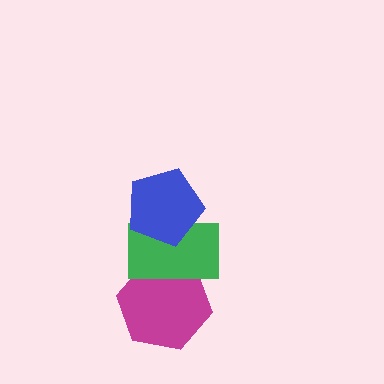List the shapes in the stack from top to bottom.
From top to bottom: the blue pentagon, the green rectangle, the magenta hexagon.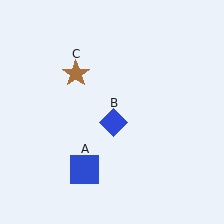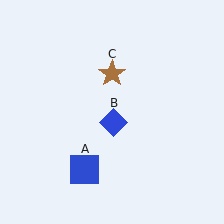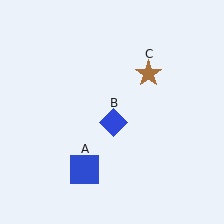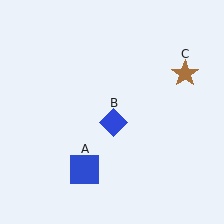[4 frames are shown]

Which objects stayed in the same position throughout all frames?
Blue square (object A) and blue diamond (object B) remained stationary.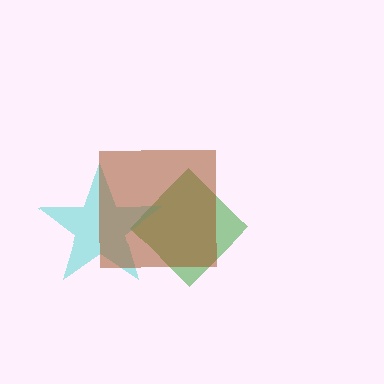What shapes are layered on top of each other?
The layered shapes are: a green diamond, a cyan star, a brown square.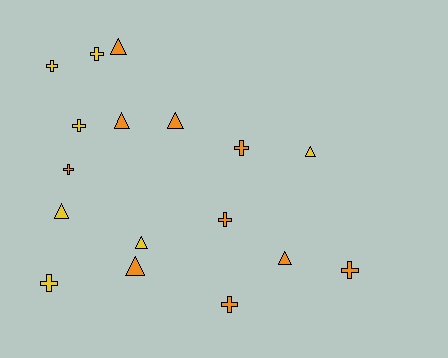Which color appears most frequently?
Orange, with 10 objects.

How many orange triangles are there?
There are 5 orange triangles.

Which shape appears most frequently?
Cross, with 9 objects.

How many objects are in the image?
There are 17 objects.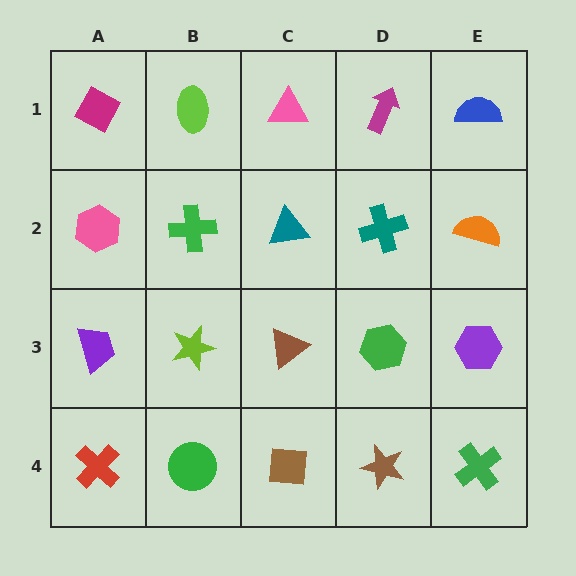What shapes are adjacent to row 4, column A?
A purple trapezoid (row 3, column A), a green circle (row 4, column B).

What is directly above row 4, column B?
A lime star.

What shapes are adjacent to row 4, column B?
A lime star (row 3, column B), a red cross (row 4, column A), a brown square (row 4, column C).